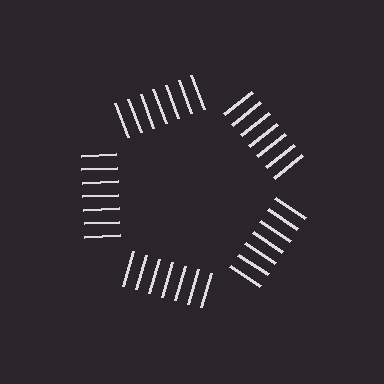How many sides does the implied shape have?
5 sides — the line-ends trace a pentagon.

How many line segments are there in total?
35 — 7 along each of the 5 edges.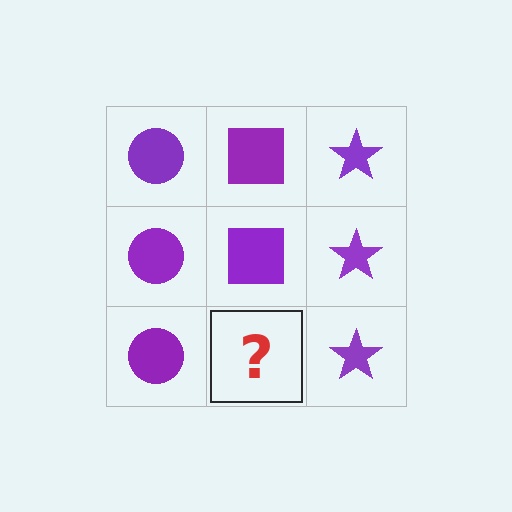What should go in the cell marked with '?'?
The missing cell should contain a purple square.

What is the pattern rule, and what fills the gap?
The rule is that each column has a consistent shape. The gap should be filled with a purple square.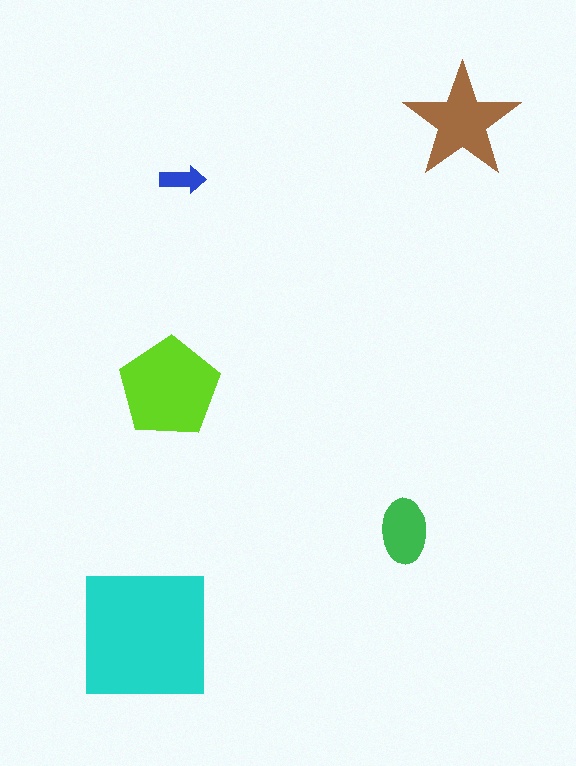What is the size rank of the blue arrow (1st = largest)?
5th.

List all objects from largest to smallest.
The cyan square, the lime pentagon, the brown star, the green ellipse, the blue arrow.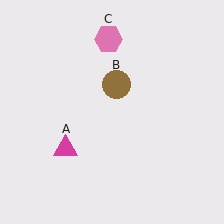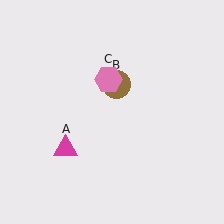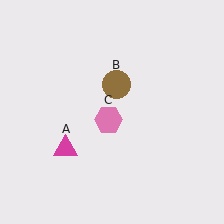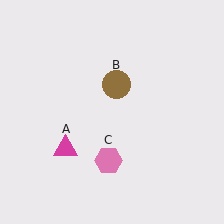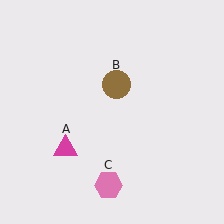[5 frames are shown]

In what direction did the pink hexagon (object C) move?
The pink hexagon (object C) moved down.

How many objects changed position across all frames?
1 object changed position: pink hexagon (object C).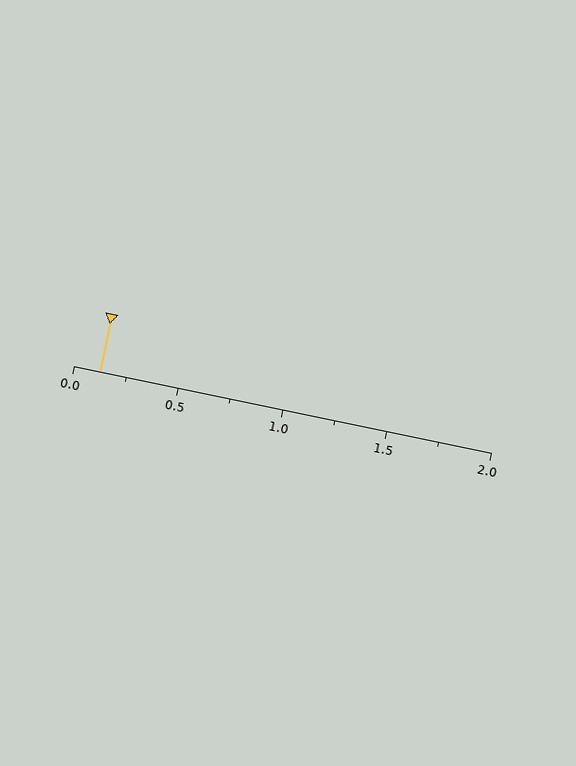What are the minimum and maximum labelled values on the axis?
The axis runs from 0.0 to 2.0.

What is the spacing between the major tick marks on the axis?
The major ticks are spaced 0.5 apart.